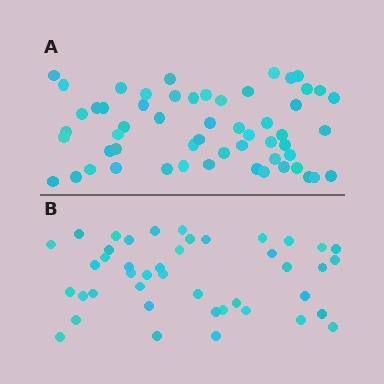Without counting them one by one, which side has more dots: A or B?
Region A (the top region) has more dots.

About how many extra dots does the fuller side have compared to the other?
Region A has approximately 15 more dots than region B.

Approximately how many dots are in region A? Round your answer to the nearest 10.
About 60 dots. (The exact count is 56, which rounds to 60.)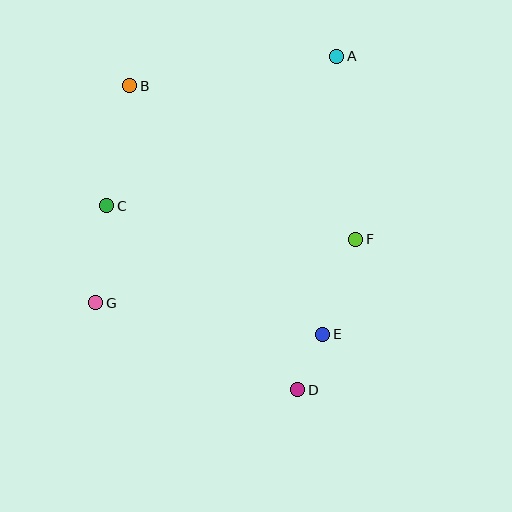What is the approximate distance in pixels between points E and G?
The distance between E and G is approximately 229 pixels.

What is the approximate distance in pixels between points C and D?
The distance between C and D is approximately 265 pixels.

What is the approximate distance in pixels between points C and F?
The distance between C and F is approximately 251 pixels.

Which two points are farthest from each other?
Points B and D are farthest from each other.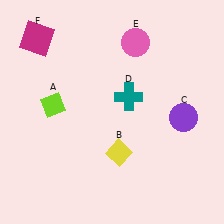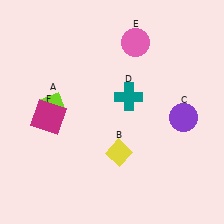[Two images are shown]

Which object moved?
The magenta square (F) moved down.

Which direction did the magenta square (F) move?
The magenta square (F) moved down.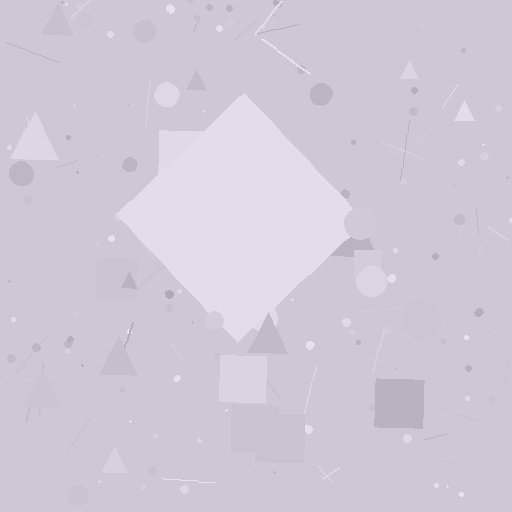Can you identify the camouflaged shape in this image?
The camouflaged shape is a diamond.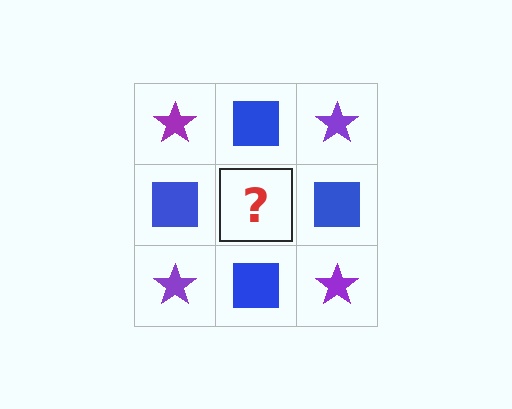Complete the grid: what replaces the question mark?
The question mark should be replaced with a purple star.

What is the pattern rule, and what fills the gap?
The rule is that it alternates purple star and blue square in a checkerboard pattern. The gap should be filled with a purple star.